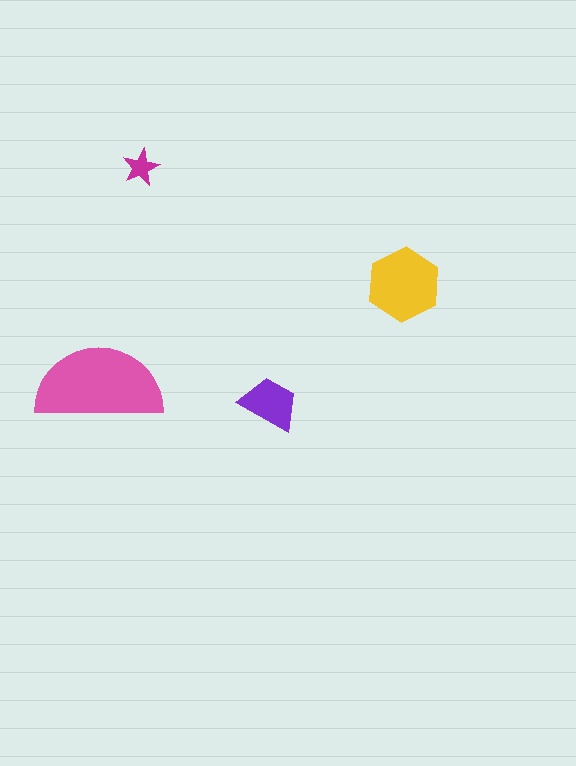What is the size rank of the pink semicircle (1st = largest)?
1st.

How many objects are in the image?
There are 4 objects in the image.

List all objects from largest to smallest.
The pink semicircle, the yellow hexagon, the purple trapezoid, the magenta star.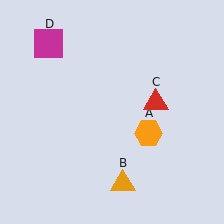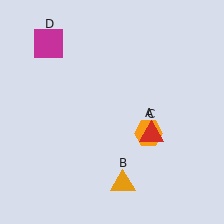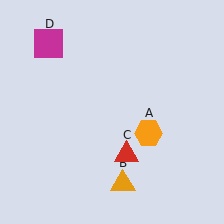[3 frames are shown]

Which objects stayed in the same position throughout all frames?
Orange hexagon (object A) and orange triangle (object B) and magenta square (object D) remained stationary.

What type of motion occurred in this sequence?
The red triangle (object C) rotated clockwise around the center of the scene.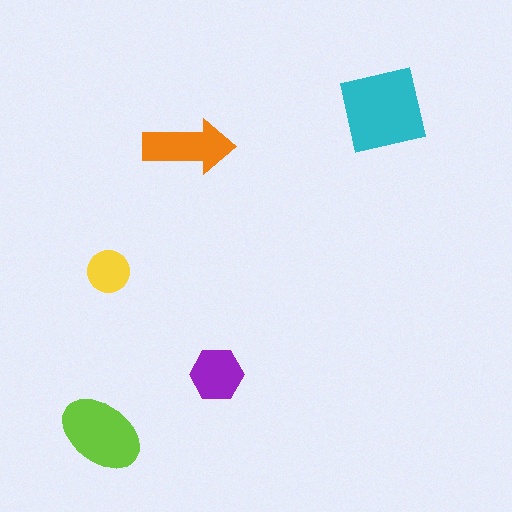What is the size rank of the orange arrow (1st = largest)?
3rd.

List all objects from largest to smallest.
The cyan square, the lime ellipse, the orange arrow, the purple hexagon, the yellow circle.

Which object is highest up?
The cyan square is topmost.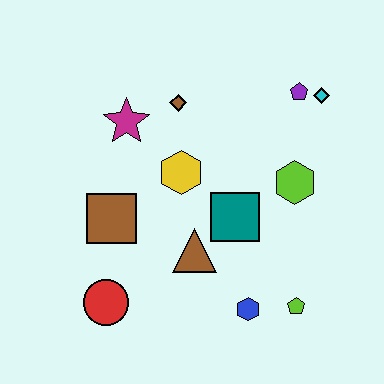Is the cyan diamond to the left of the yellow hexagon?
No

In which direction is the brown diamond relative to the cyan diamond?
The brown diamond is to the left of the cyan diamond.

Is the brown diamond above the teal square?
Yes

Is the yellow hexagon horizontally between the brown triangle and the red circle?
Yes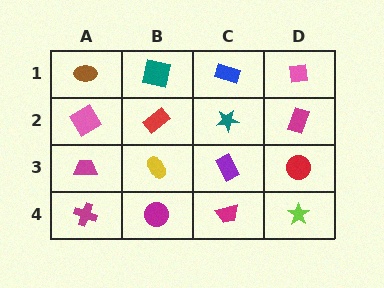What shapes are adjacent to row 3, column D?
A magenta rectangle (row 2, column D), a lime star (row 4, column D), a purple rectangle (row 3, column C).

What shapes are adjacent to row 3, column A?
A pink diamond (row 2, column A), a magenta cross (row 4, column A), a yellow ellipse (row 3, column B).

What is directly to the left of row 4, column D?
A magenta trapezoid.